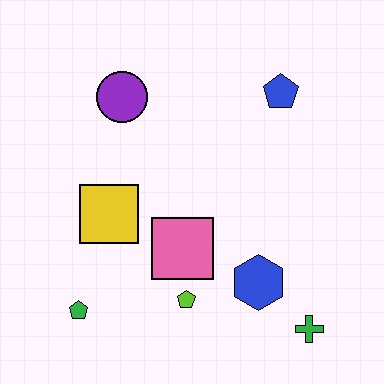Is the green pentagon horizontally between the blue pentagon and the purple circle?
No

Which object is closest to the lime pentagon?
The pink square is closest to the lime pentagon.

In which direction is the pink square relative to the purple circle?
The pink square is below the purple circle.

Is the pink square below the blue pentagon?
Yes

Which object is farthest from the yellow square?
The green cross is farthest from the yellow square.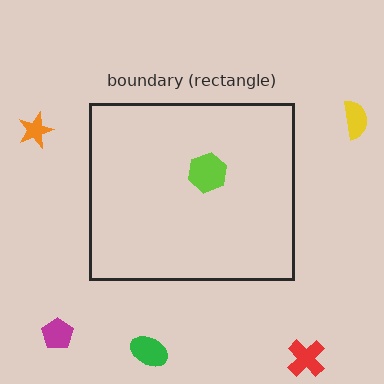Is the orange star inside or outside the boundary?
Outside.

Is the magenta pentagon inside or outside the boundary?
Outside.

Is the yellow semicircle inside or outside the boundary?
Outside.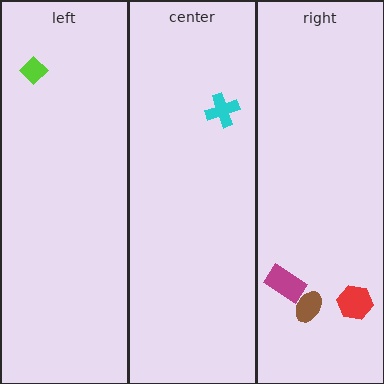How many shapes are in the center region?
1.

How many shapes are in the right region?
3.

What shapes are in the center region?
The cyan cross.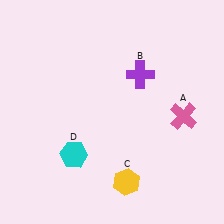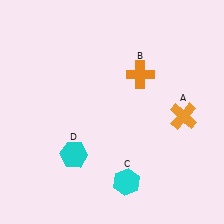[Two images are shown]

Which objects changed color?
A changed from pink to orange. B changed from purple to orange. C changed from yellow to cyan.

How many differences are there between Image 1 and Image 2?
There are 3 differences between the two images.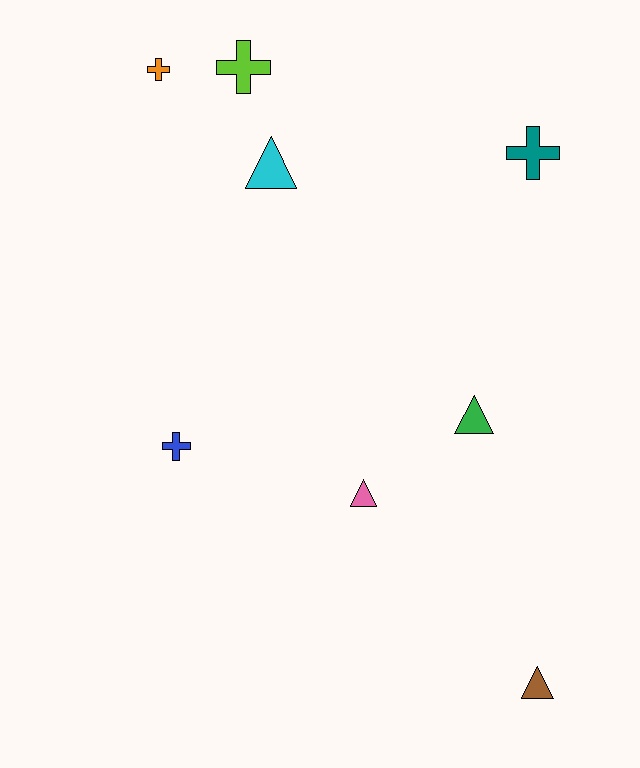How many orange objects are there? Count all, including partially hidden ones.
There is 1 orange object.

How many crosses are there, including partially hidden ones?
There are 4 crosses.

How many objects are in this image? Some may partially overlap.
There are 8 objects.